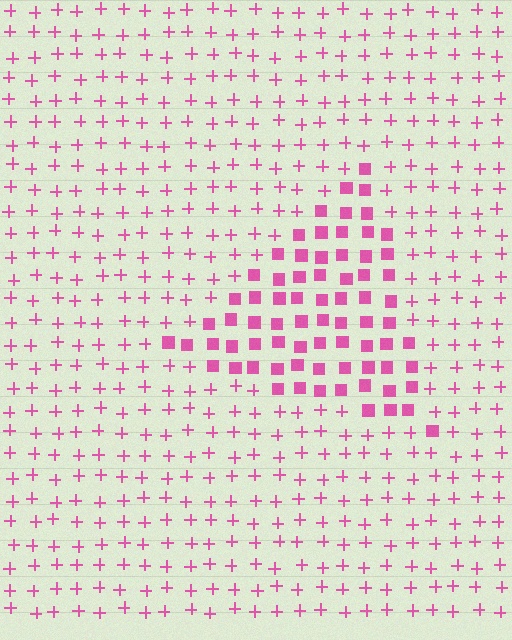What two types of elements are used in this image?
The image uses squares inside the triangle region and plus signs outside it.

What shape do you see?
I see a triangle.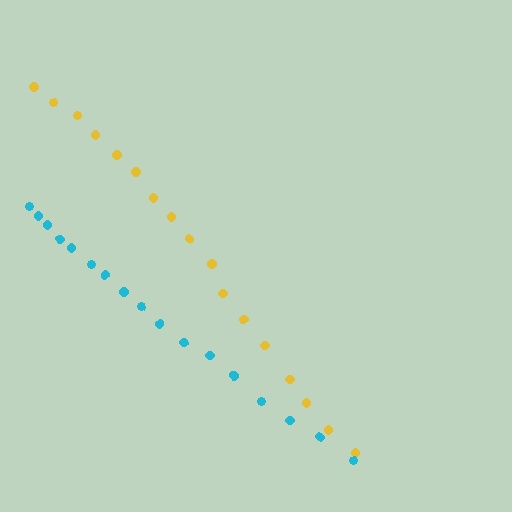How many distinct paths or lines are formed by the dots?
There are 2 distinct paths.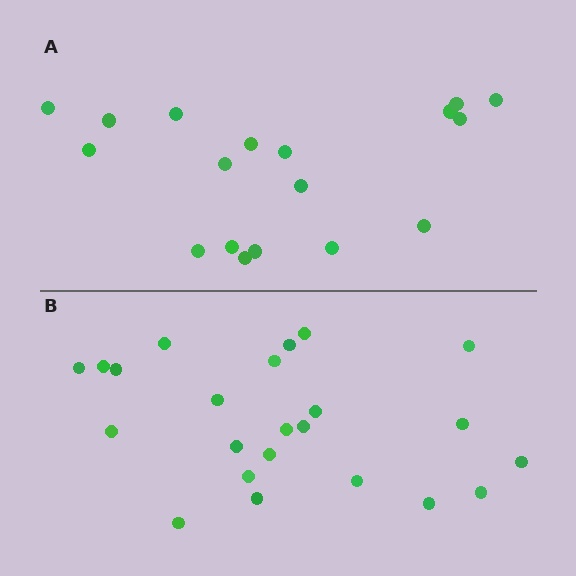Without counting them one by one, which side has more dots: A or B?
Region B (the bottom region) has more dots.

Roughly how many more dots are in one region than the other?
Region B has about 5 more dots than region A.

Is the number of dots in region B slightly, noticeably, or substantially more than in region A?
Region B has noticeably more, but not dramatically so. The ratio is roughly 1.3 to 1.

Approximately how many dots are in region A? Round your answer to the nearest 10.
About 20 dots. (The exact count is 18, which rounds to 20.)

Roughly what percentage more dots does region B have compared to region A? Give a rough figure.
About 30% more.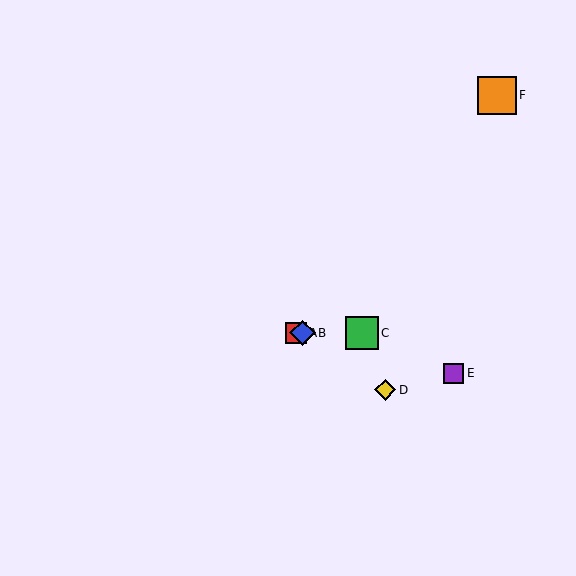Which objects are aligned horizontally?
Objects A, B, C are aligned horizontally.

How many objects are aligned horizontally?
3 objects (A, B, C) are aligned horizontally.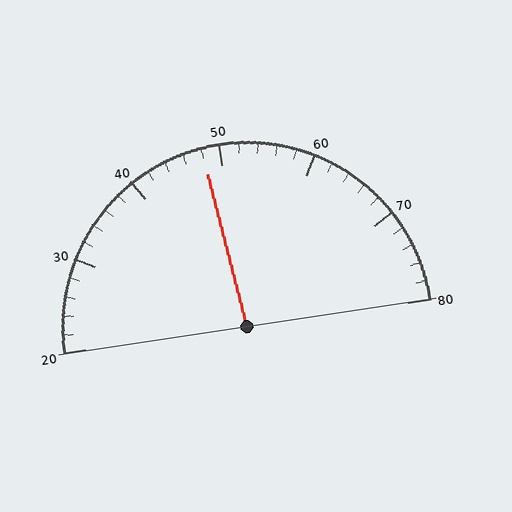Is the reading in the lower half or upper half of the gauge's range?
The reading is in the lower half of the range (20 to 80).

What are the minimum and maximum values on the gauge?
The gauge ranges from 20 to 80.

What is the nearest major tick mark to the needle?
The nearest major tick mark is 50.